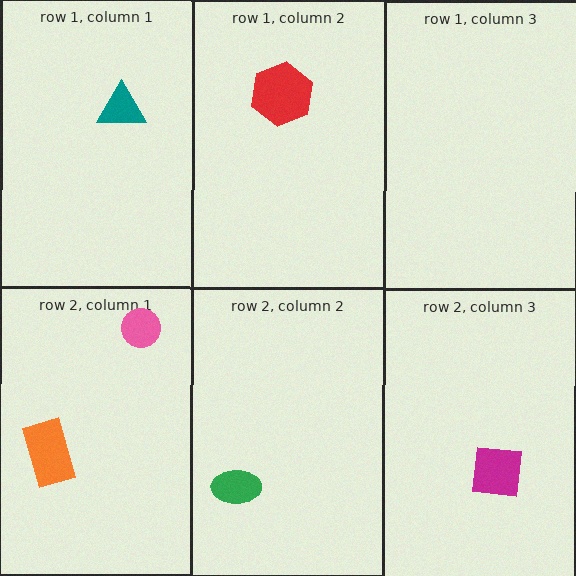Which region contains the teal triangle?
The row 1, column 1 region.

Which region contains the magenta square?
The row 2, column 3 region.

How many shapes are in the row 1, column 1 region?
1.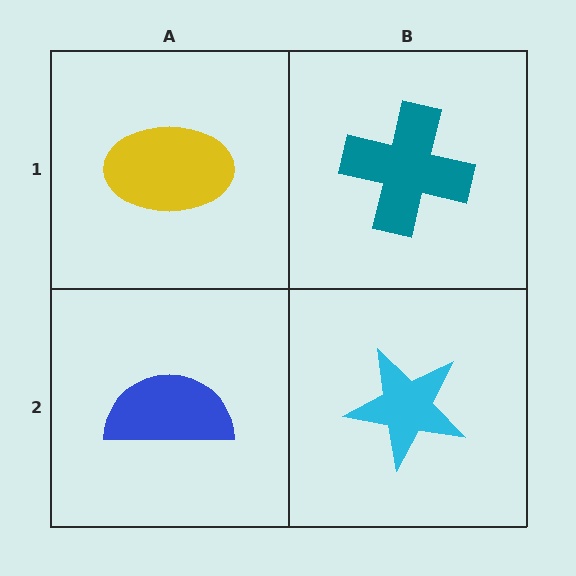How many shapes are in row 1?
2 shapes.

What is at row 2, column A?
A blue semicircle.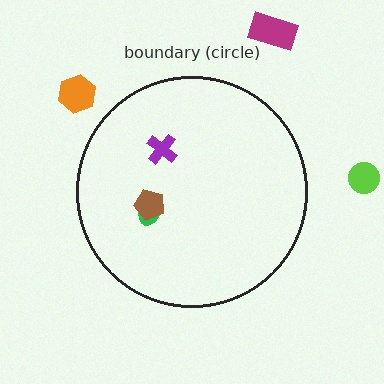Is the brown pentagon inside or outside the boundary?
Inside.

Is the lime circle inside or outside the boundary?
Outside.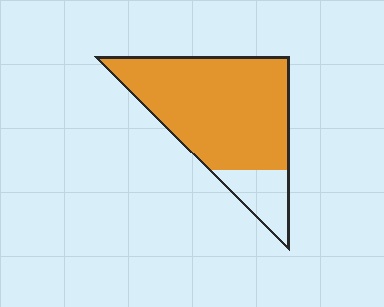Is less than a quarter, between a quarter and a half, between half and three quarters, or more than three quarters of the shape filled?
More than three quarters.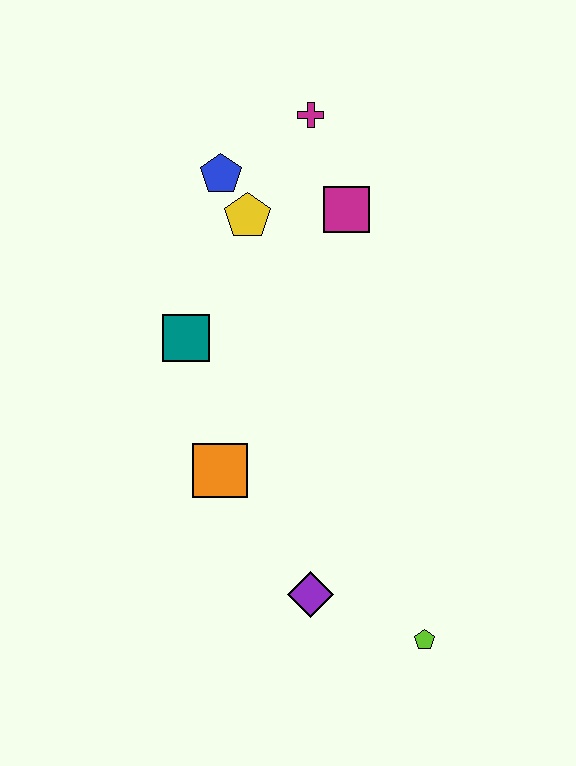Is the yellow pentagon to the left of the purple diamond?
Yes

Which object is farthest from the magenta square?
The lime pentagon is farthest from the magenta square.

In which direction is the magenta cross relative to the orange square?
The magenta cross is above the orange square.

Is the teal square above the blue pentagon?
No